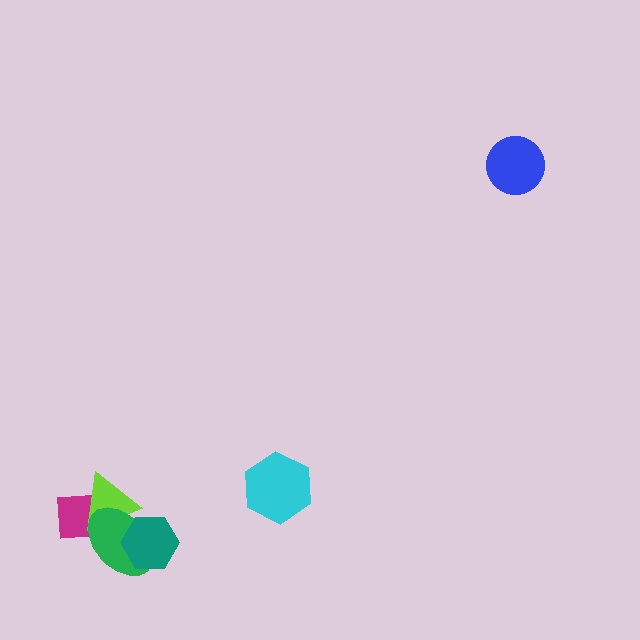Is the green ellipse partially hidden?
Yes, it is partially covered by another shape.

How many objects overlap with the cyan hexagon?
0 objects overlap with the cyan hexagon.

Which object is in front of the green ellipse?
The teal hexagon is in front of the green ellipse.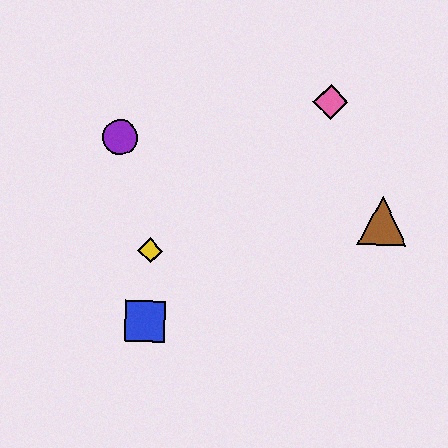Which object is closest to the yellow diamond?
The blue square is closest to the yellow diamond.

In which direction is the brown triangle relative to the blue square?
The brown triangle is to the right of the blue square.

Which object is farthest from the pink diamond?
The blue square is farthest from the pink diamond.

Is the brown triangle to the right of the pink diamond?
Yes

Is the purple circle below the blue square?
No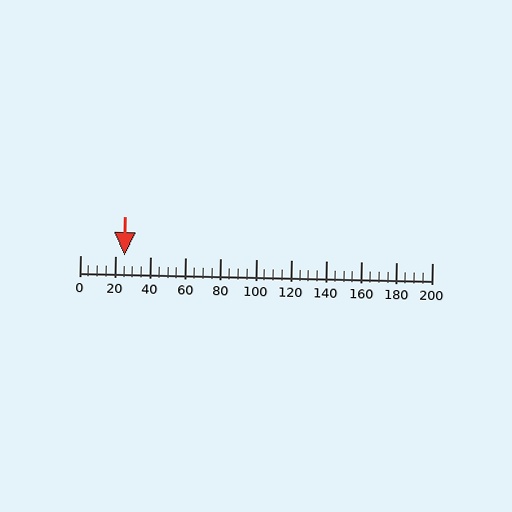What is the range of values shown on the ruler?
The ruler shows values from 0 to 200.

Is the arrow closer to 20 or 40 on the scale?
The arrow is closer to 20.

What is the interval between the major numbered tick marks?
The major tick marks are spaced 20 units apart.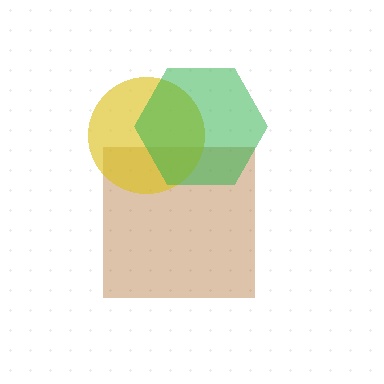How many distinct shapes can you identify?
There are 3 distinct shapes: a brown square, a yellow circle, a green hexagon.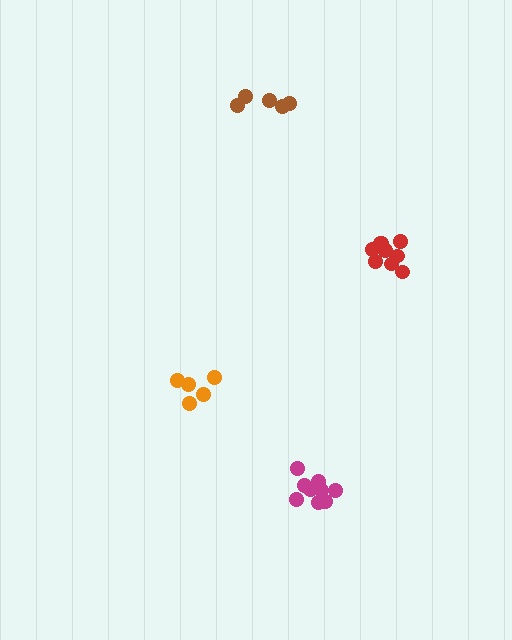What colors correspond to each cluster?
The clusters are colored: magenta, red, brown, orange.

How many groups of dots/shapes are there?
There are 4 groups.